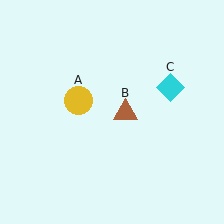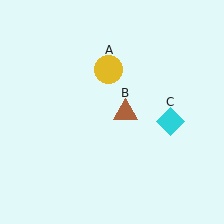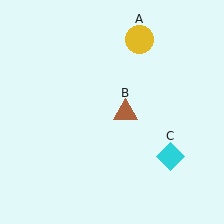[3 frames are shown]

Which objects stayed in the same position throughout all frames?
Brown triangle (object B) remained stationary.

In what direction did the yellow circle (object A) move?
The yellow circle (object A) moved up and to the right.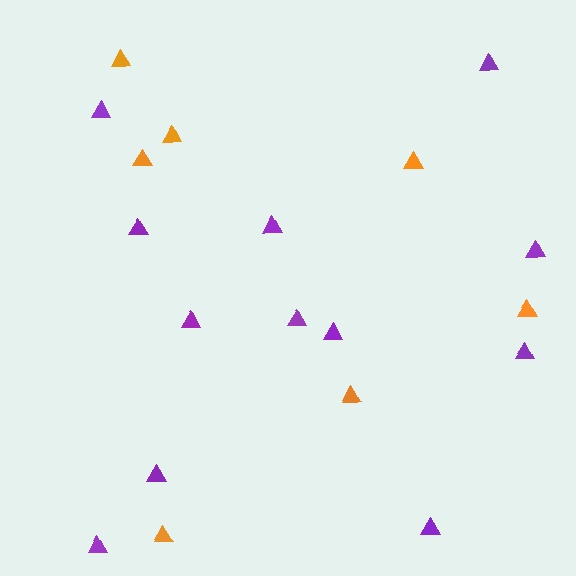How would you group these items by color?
There are 2 groups: one group of orange triangles (7) and one group of purple triangles (12).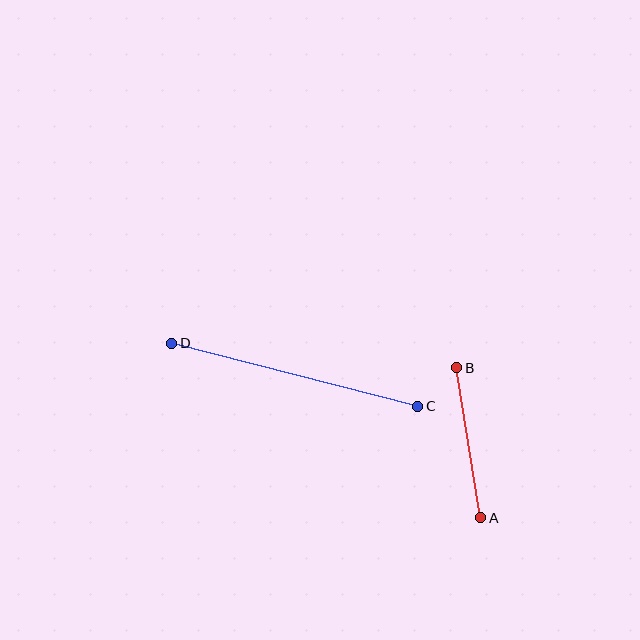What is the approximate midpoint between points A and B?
The midpoint is at approximately (469, 443) pixels.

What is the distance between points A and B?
The distance is approximately 152 pixels.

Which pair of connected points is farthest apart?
Points C and D are farthest apart.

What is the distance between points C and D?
The distance is approximately 254 pixels.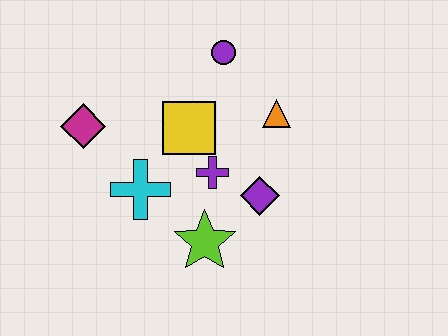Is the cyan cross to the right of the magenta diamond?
Yes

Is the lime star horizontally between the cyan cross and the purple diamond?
Yes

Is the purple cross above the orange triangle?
No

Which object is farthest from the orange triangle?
The magenta diamond is farthest from the orange triangle.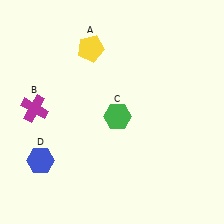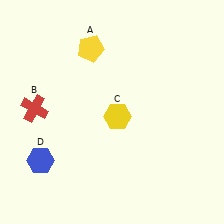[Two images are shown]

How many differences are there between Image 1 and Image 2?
There are 2 differences between the two images.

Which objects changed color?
B changed from magenta to red. C changed from green to yellow.